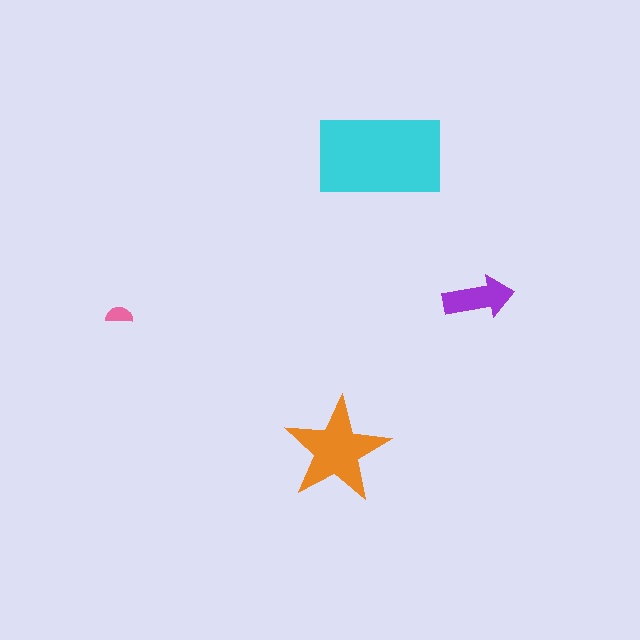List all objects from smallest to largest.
The pink semicircle, the purple arrow, the orange star, the cyan rectangle.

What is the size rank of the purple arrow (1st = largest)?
3rd.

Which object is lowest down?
The orange star is bottommost.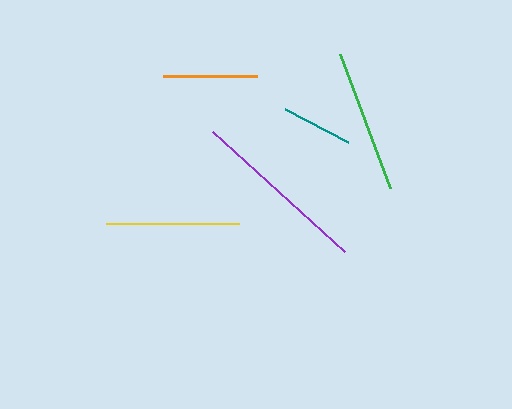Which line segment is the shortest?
The teal line is the shortest at approximately 71 pixels.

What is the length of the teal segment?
The teal segment is approximately 71 pixels long.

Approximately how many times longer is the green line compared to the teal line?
The green line is approximately 2.0 times the length of the teal line.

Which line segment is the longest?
The purple line is the longest at approximately 178 pixels.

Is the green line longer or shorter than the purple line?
The purple line is longer than the green line.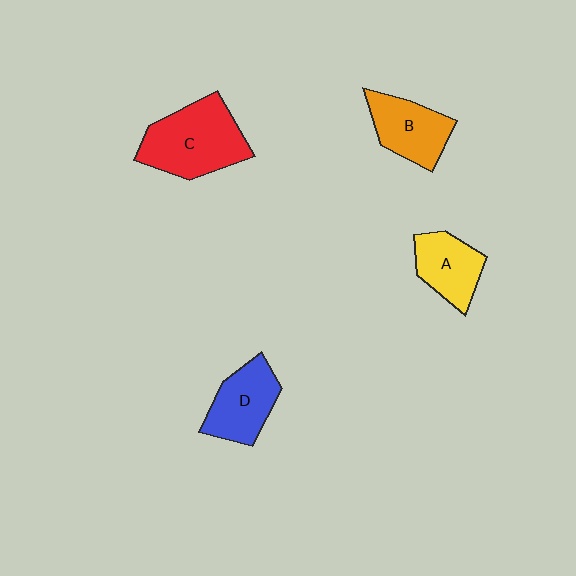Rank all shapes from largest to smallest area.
From largest to smallest: C (red), D (blue), B (orange), A (yellow).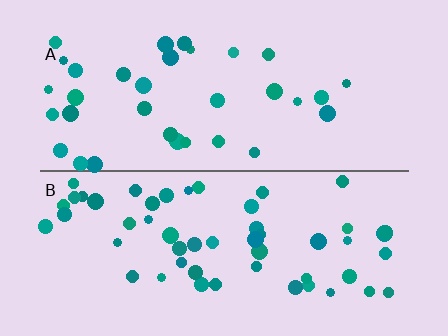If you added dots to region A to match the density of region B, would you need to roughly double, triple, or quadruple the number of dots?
Approximately double.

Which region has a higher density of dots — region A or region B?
B (the bottom).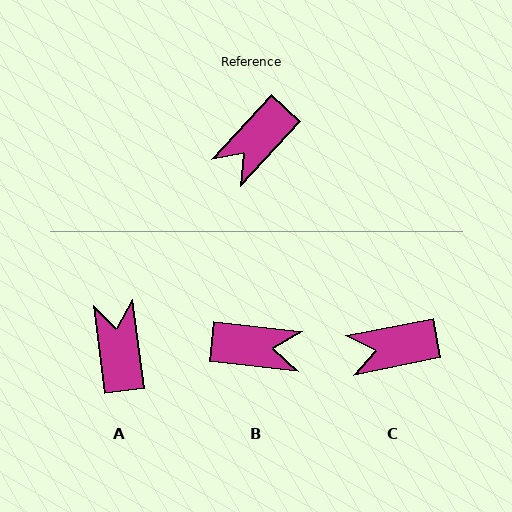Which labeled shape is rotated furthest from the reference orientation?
A, about 130 degrees away.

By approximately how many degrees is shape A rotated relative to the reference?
Approximately 130 degrees clockwise.